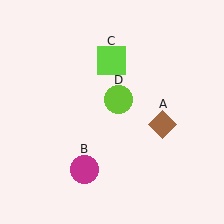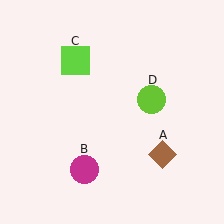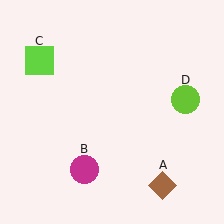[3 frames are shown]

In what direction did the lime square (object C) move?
The lime square (object C) moved left.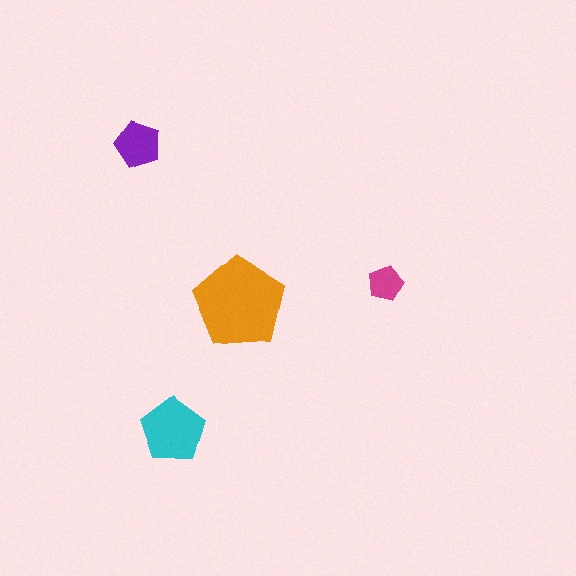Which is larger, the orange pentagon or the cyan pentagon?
The orange one.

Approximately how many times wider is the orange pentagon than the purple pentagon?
About 2 times wider.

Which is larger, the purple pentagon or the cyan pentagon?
The cyan one.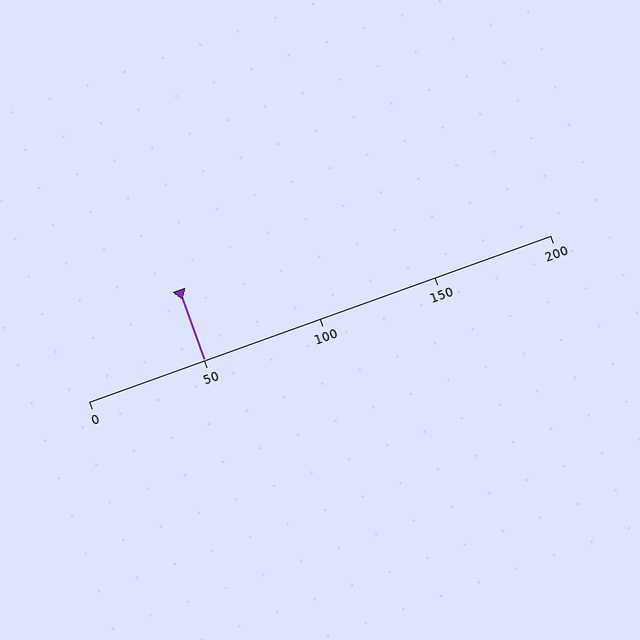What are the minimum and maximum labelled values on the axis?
The axis runs from 0 to 200.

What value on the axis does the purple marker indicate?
The marker indicates approximately 50.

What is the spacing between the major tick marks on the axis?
The major ticks are spaced 50 apart.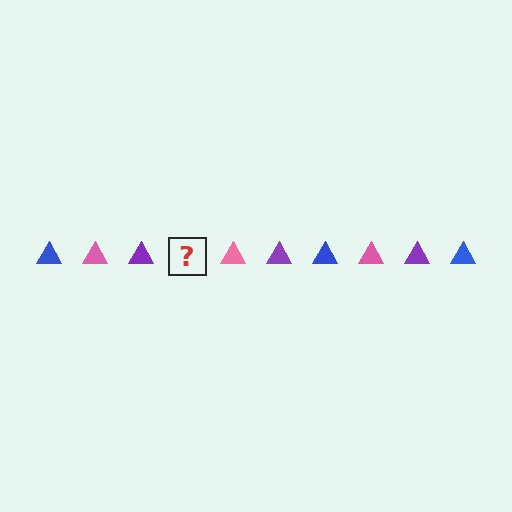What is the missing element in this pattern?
The missing element is a blue triangle.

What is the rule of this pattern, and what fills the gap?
The rule is that the pattern cycles through blue, pink, purple triangles. The gap should be filled with a blue triangle.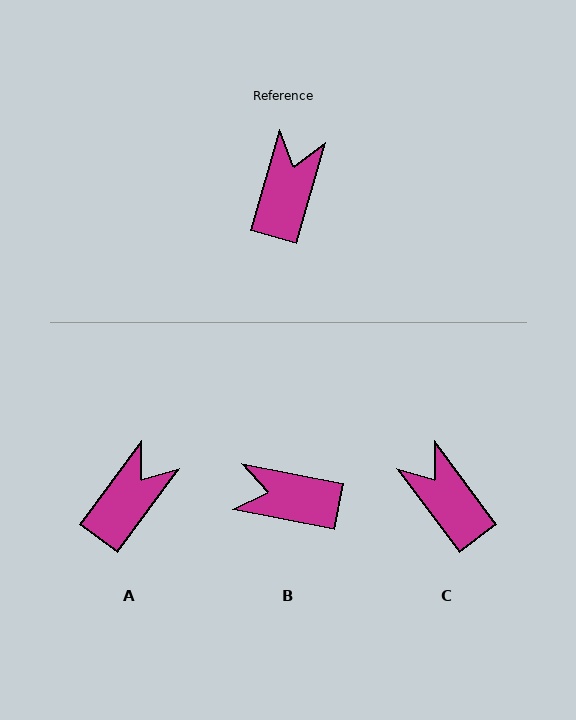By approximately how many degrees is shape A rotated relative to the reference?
Approximately 20 degrees clockwise.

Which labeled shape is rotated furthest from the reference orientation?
B, about 95 degrees away.